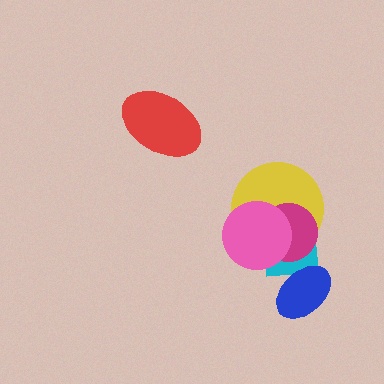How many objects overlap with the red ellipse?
0 objects overlap with the red ellipse.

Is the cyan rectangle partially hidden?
Yes, it is partially covered by another shape.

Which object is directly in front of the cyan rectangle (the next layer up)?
The magenta circle is directly in front of the cyan rectangle.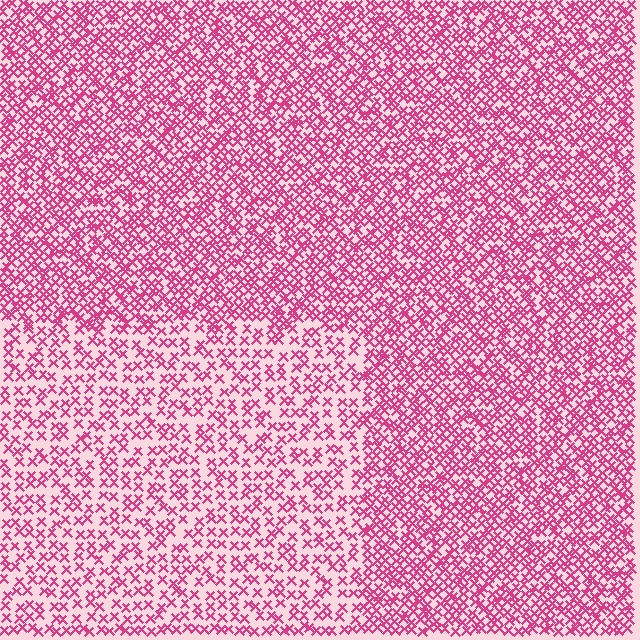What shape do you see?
I see a rectangle.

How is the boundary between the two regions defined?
The boundary is defined by a change in element density (approximately 1.9x ratio). All elements are the same color, size, and shape.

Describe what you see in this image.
The image contains small magenta elements arranged at two different densities. A rectangle-shaped region is visible where the elements are less densely packed than the surrounding area.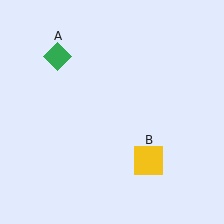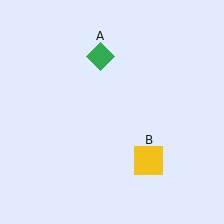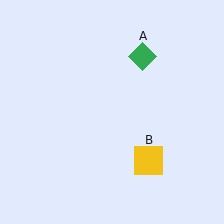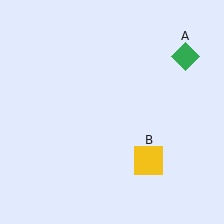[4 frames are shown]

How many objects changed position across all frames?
1 object changed position: green diamond (object A).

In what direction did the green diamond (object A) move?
The green diamond (object A) moved right.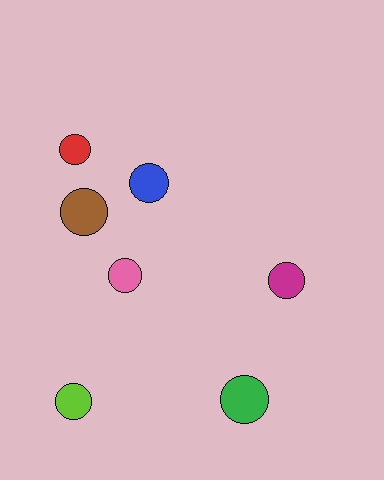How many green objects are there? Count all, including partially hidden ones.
There is 1 green object.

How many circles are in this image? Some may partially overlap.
There are 7 circles.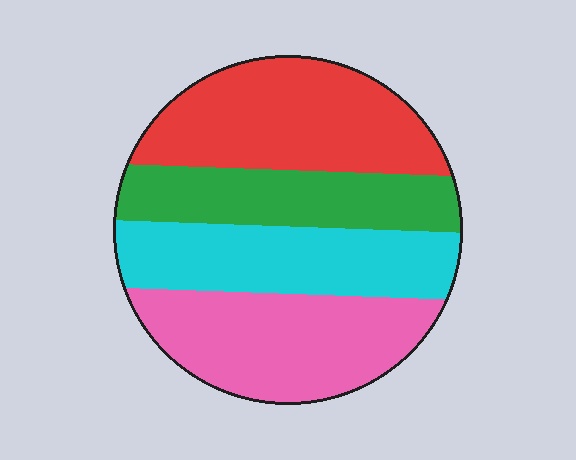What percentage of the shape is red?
Red takes up about one quarter (1/4) of the shape.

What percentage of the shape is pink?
Pink covers around 25% of the shape.